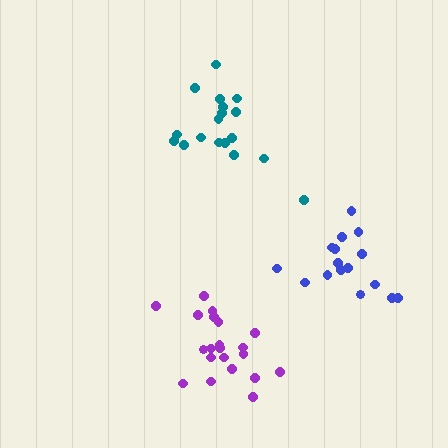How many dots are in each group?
Group 1: 21 dots, Group 2: 18 dots, Group 3: 16 dots (55 total).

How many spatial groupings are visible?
There are 3 spatial groupings.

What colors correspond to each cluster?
The clusters are colored: purple, teal, blue.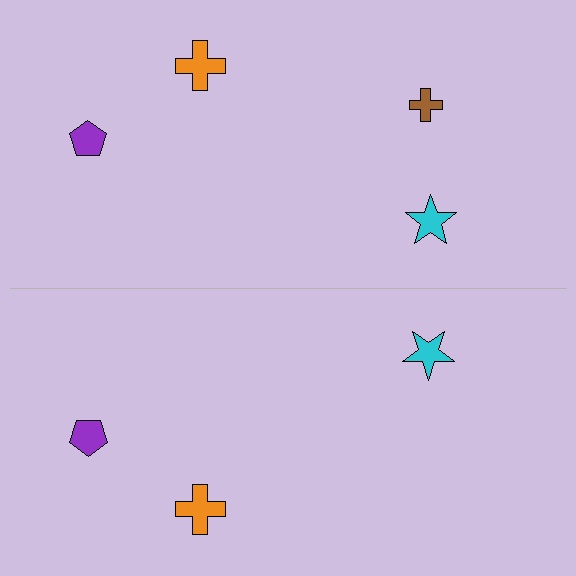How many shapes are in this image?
There are 7 shapes in this image.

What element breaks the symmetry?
A brown cross is missing from the bottom side.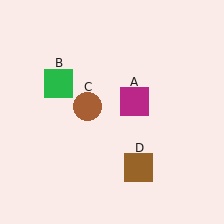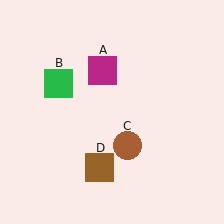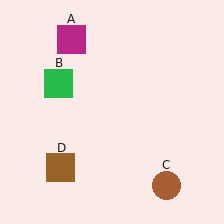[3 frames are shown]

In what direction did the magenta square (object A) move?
The magenta square (object A) moved up and to the left.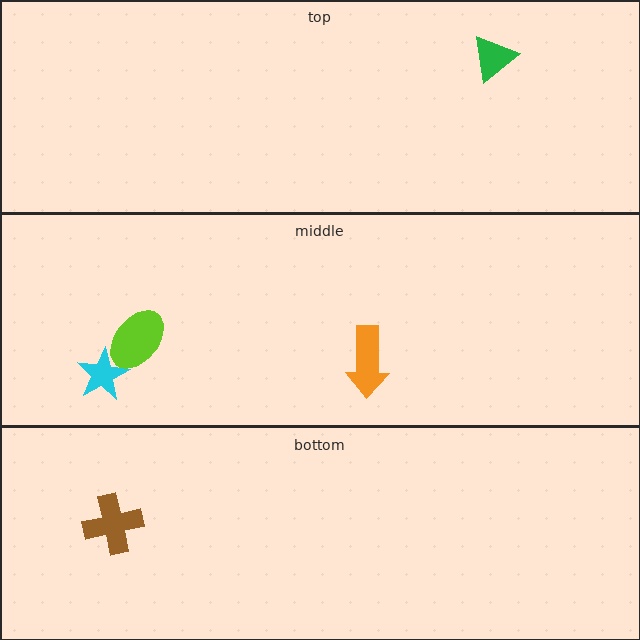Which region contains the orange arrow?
The middle region.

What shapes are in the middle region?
The orange arrow, the lime ellipse, the cyan star.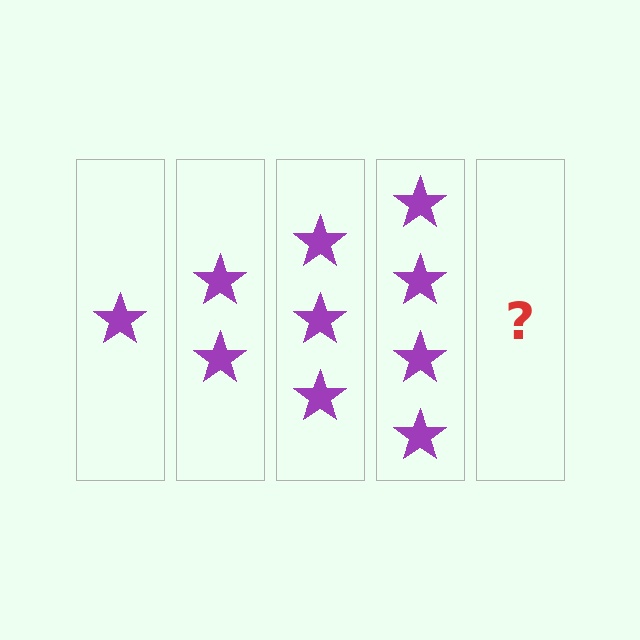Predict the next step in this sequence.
The next step is 5 stars.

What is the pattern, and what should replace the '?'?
The pattern is that each step adds one more star. The '?' should be 5 stars.